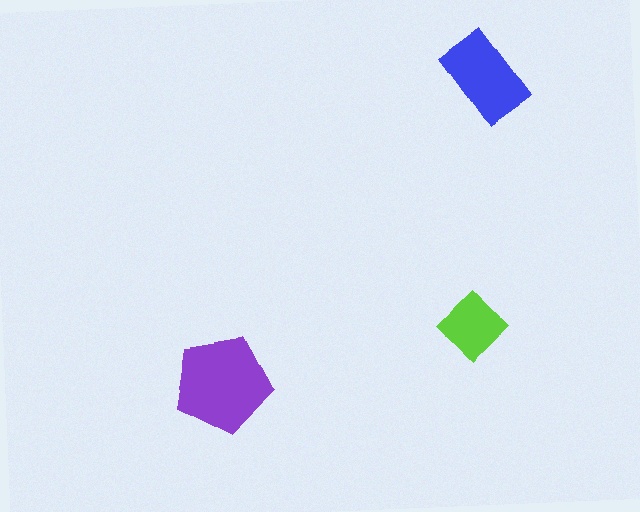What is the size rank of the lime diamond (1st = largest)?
3rd.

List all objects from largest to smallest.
The purple pentagon, the blue rectangle, the lime diamond.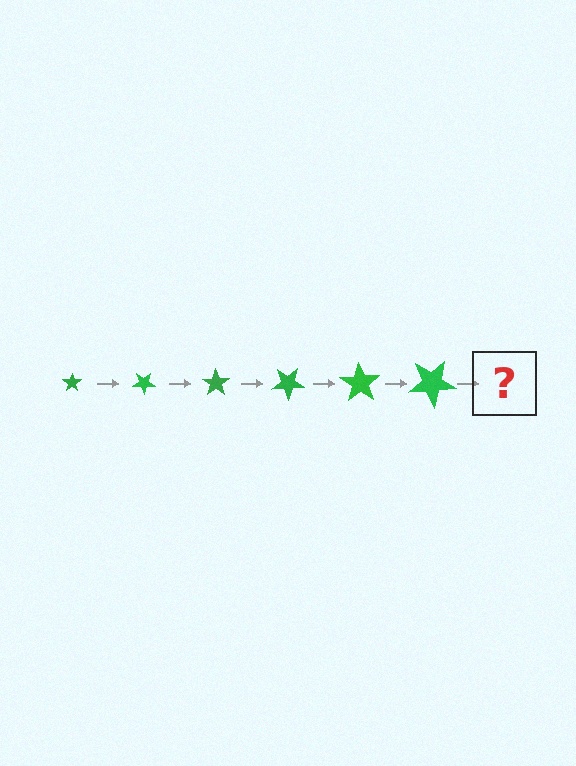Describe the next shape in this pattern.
It should be a star, larger than the previous one and rotated 210 degrees from the start.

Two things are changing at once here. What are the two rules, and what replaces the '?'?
The two rules are that the star grows larger each step and it rotates 35 degrees each step. The '?' should be a star, larger than the previous one and rotated 210 degrees from the start.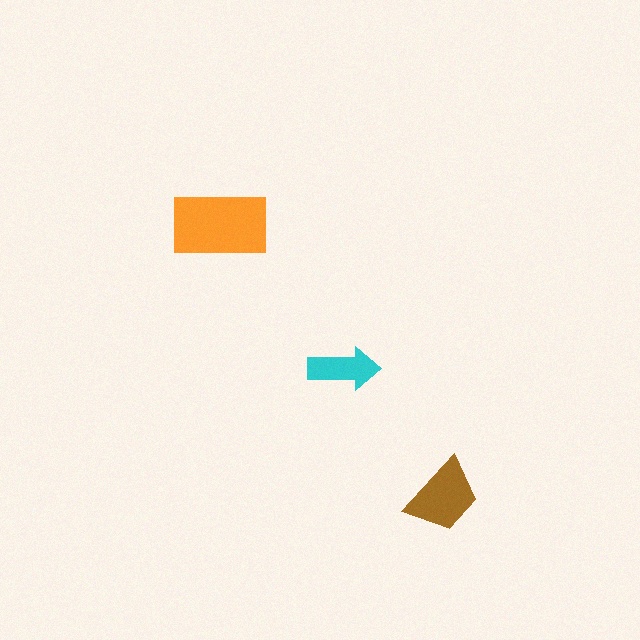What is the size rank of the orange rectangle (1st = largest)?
1st.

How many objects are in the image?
There are 3 objects in the image.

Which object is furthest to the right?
The brown trapezoid is rightmost.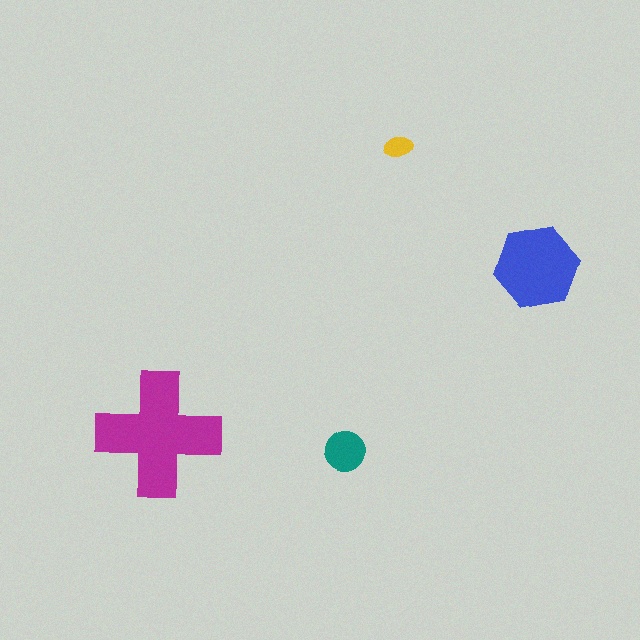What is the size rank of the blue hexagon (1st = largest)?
2nd.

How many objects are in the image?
There are 4 objects in the image.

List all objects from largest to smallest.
The magenta cross, the blue hexagon, the teal circle, the yellow ellipse.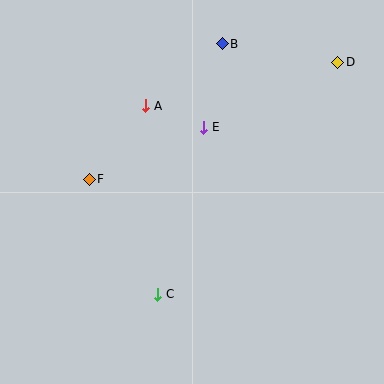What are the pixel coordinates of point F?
Point F is at (89, 179).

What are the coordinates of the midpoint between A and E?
The midpoint between A and E is at (175, 116).